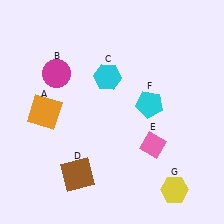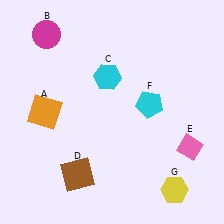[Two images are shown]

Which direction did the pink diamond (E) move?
The pink diamond (E) moved right.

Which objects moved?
The objects that moved are: the magenta circle (B), the pink diamond (E).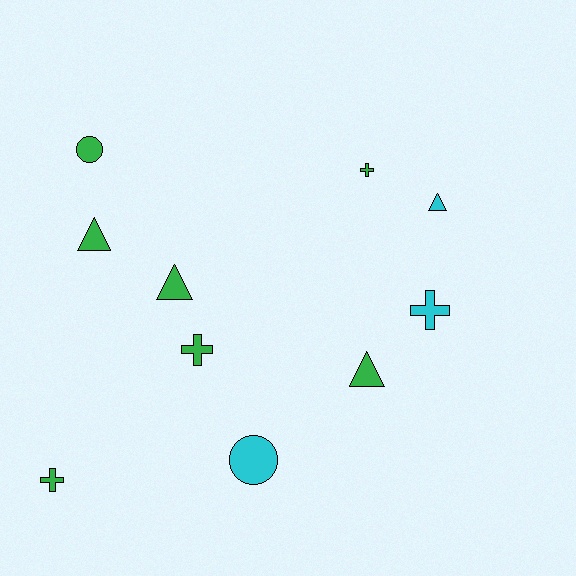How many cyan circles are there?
There is 1 cyan circle.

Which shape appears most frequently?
Cross, with 4 objects.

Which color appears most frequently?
Green, with 7 objects.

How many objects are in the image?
There are 10 objects.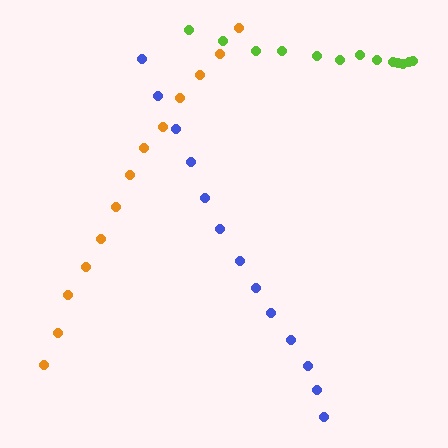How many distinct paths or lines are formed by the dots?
There are 3 distinct paths.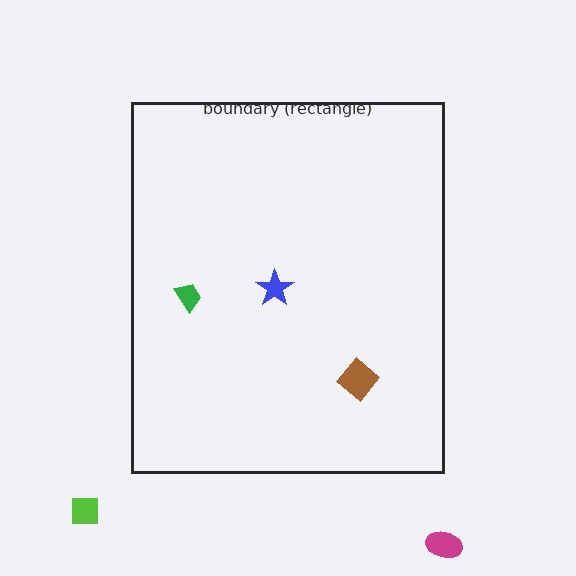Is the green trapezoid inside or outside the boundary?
Inside.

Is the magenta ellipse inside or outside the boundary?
Outside.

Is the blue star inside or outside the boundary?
Inside.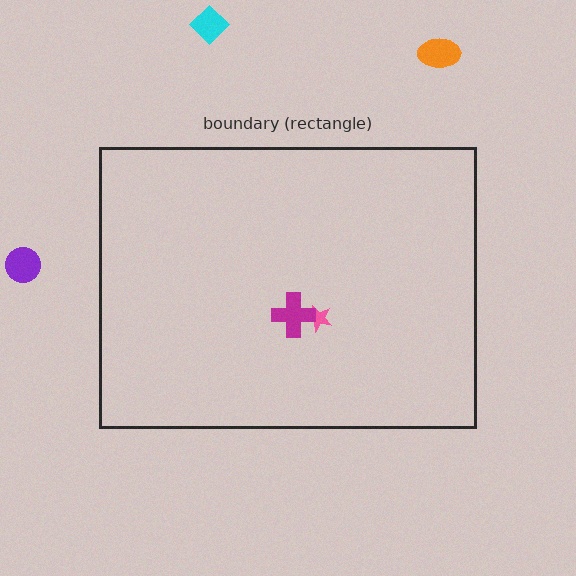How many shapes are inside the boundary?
2 inside, 3 outside.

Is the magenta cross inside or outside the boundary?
Inside.